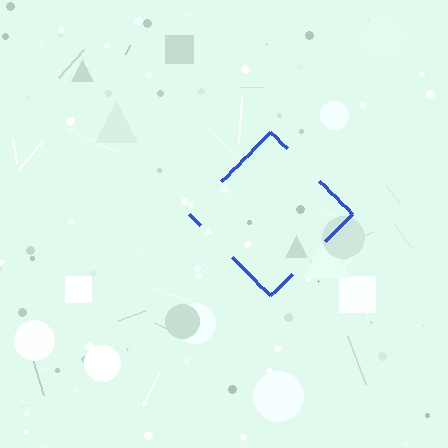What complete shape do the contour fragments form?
The contour fragments form a diamond.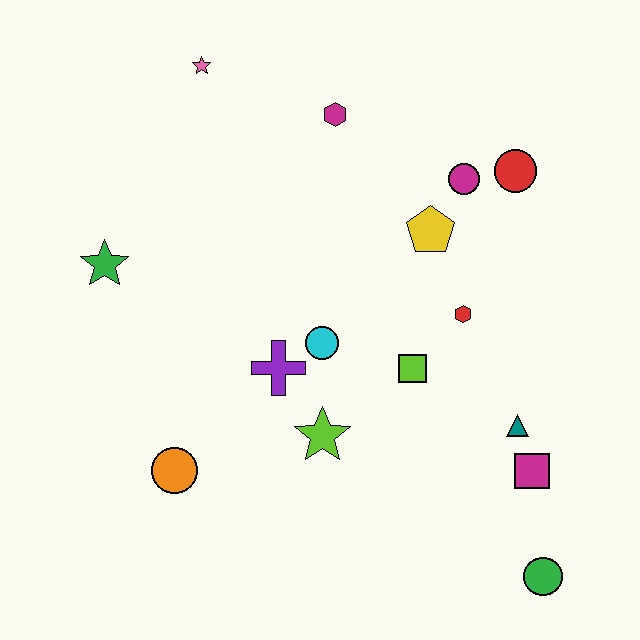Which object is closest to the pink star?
The magenta hexagon is closest to the pink star.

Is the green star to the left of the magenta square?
Yes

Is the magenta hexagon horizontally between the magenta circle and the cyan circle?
Yes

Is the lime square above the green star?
No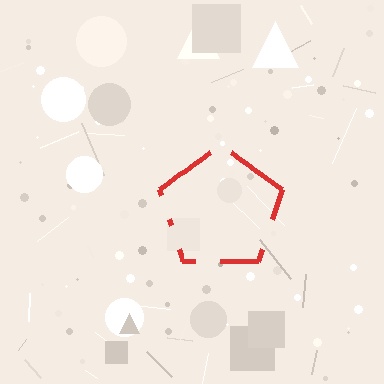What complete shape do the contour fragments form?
The contour fragments form a pentagon.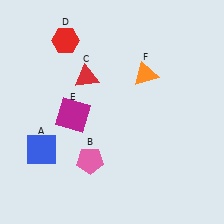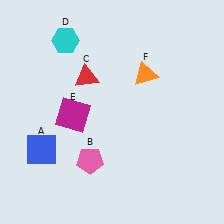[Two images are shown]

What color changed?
The hexagon (D) changed from red in Image 1 to cyan in Image 2.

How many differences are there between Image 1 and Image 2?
There is 1 difference between the two images.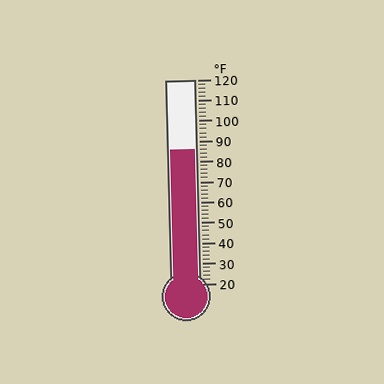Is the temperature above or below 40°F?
The temperature is above 40°F.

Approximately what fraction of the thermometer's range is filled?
The thermometer is filled to approximately 65% of its range.